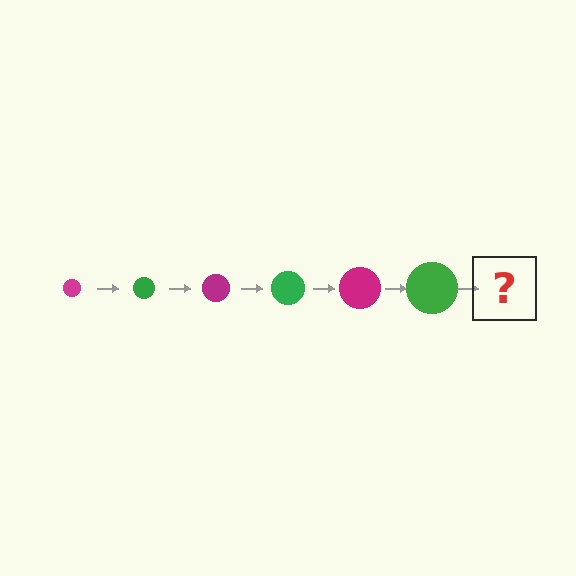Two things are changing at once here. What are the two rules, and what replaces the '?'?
The two rules are that the circle grows larger each step and the color cycles through magenta and green. The '?' should be a magenta circle, larger than the previous one.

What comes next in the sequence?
The next element should be a magenta circle, larger than the previous one.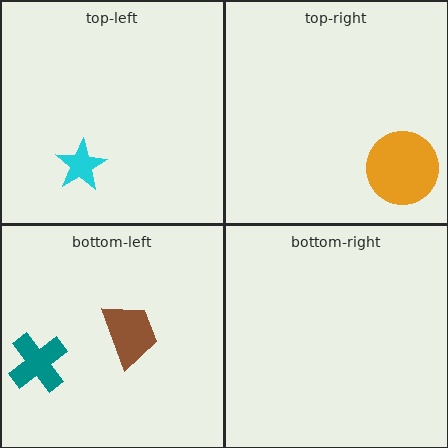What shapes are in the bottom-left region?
The brown trapezoid, the teal cross.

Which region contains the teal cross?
The bottom-left region.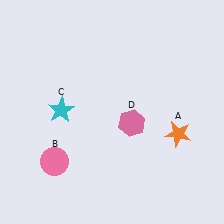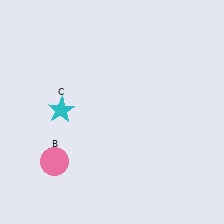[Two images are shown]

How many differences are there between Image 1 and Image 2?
There are 2 differences between the two images.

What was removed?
The pink hexagon (D), the orange star (A) were removed in Image 2.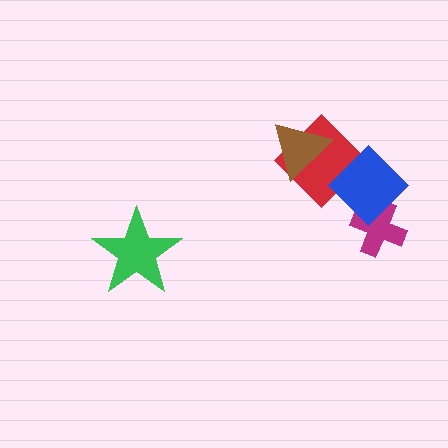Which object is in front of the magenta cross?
The blue diamond is in front of the magenta cross.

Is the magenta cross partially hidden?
Yes, it is partially covered by another shape.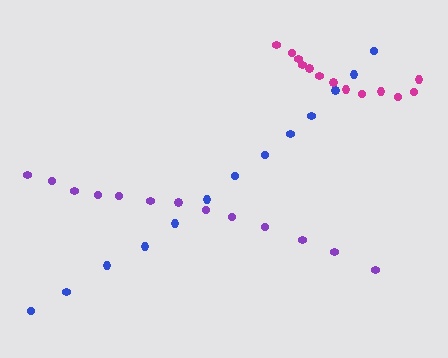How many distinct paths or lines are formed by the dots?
There are 3 distinct paths.